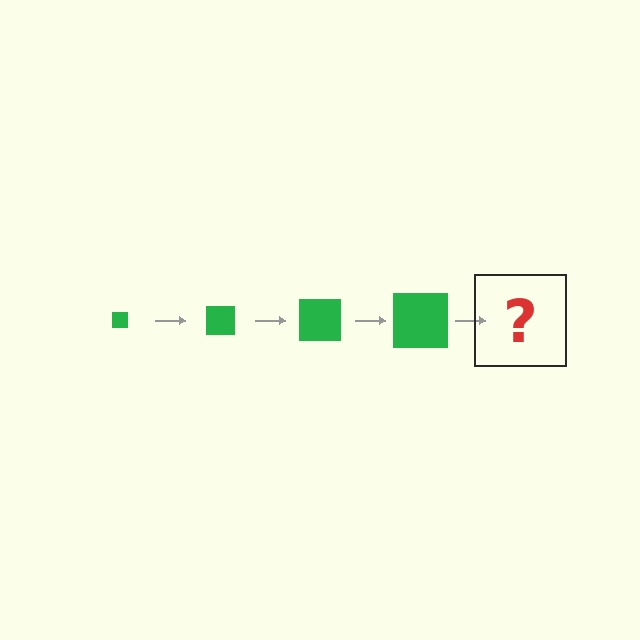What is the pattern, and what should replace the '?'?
The pattern is that the square gets progressively larger each step. The '?' should be a green square, larger than the previous one.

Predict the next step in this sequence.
The next step is a green square, larger than the previous one.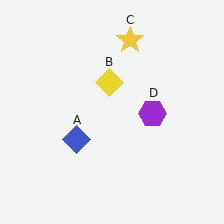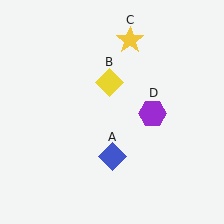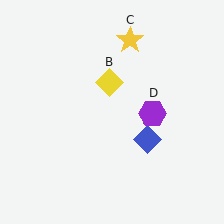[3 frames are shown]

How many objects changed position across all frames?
1 object changed position: blue diamond (object A).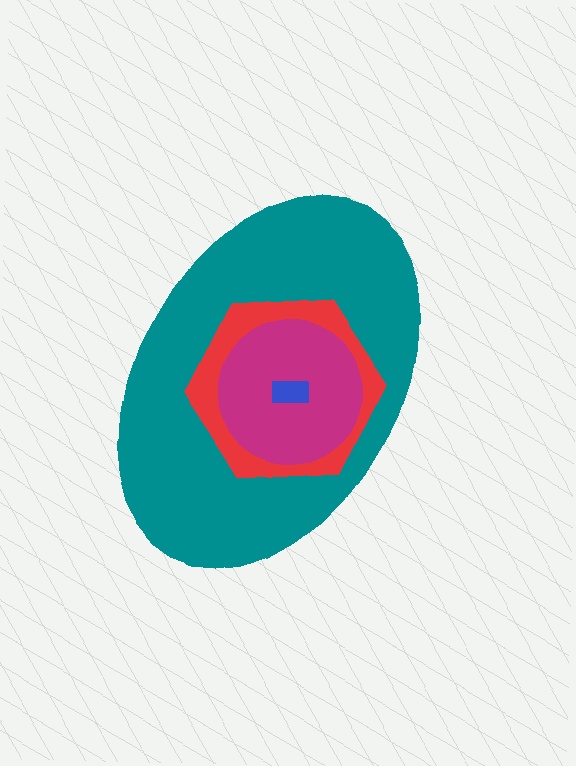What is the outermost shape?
The teal ellipse.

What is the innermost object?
The blue rectangle.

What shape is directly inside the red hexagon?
The magenta circle.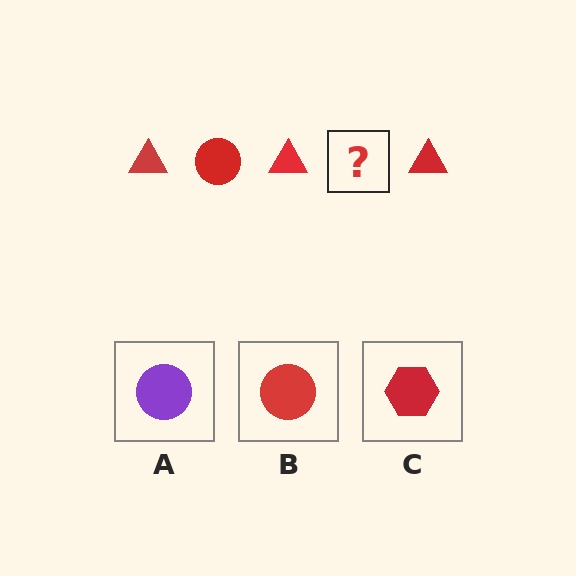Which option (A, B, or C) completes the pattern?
B.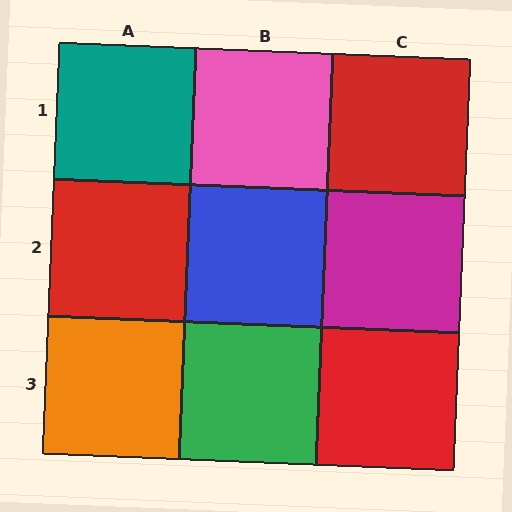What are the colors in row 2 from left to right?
Red, blue, magenta.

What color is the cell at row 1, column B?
Pink.